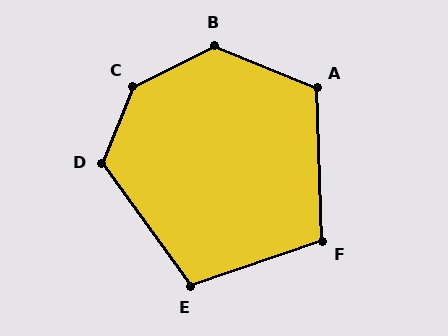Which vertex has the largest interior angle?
C, at approximately 138 degrees.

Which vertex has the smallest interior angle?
F, at approximately 107 degrees.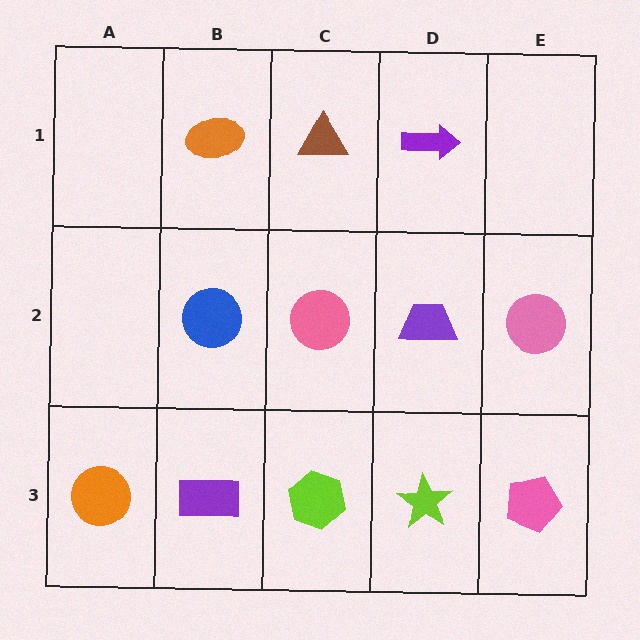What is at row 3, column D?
A lime star.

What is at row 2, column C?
A pink circle.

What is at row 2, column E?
A pink circle.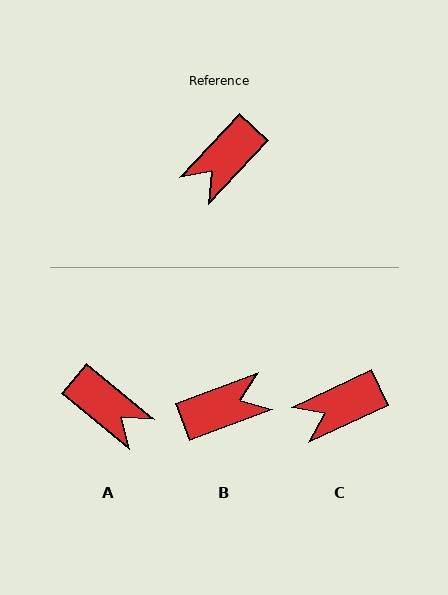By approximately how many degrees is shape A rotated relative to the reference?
Approximately 94 degrees counter-clockwise.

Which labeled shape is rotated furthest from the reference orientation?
B, about 154 degrees away.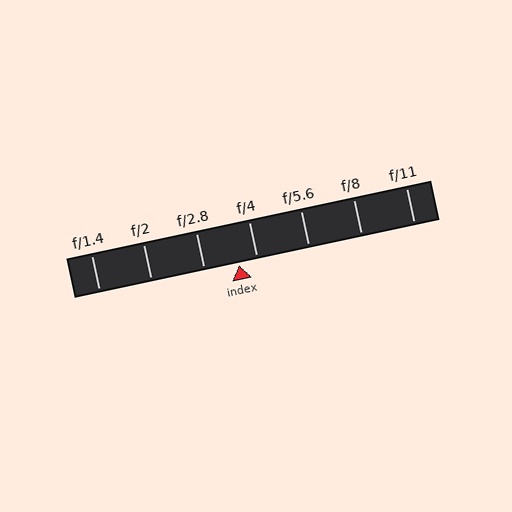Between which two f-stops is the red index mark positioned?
The index mark is between f/2.8 and f/4.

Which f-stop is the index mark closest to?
The index mark is closest to f/4.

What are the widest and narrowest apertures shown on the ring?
The widest aperture shown is f/1.4 and the narrowest is f/11.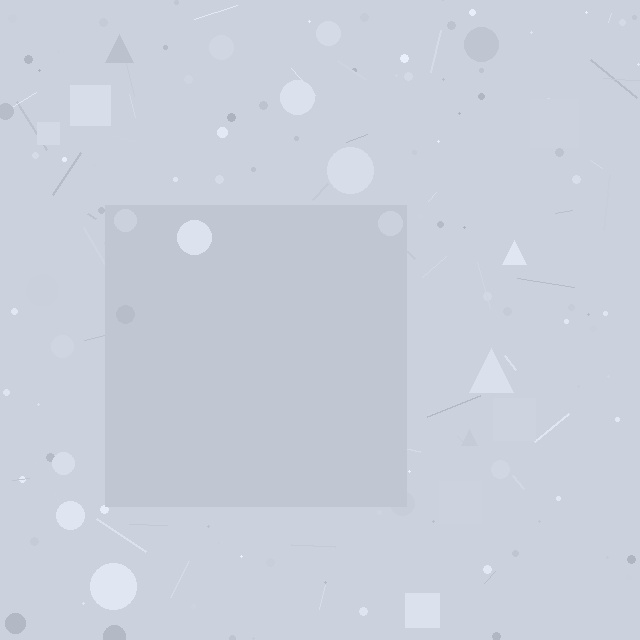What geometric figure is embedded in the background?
A square is embedded in the background.